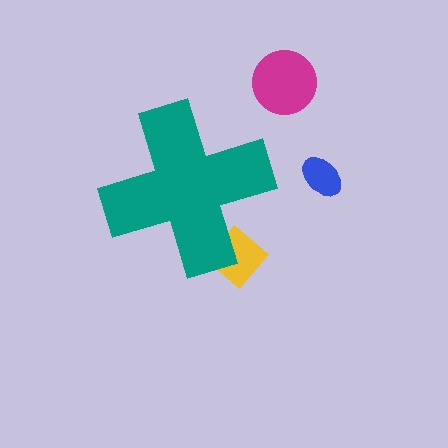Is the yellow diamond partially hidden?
Yes, the yellow diamond is partially hidden behind the teal cross.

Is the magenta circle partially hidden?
No, the magenta circle is fully visible.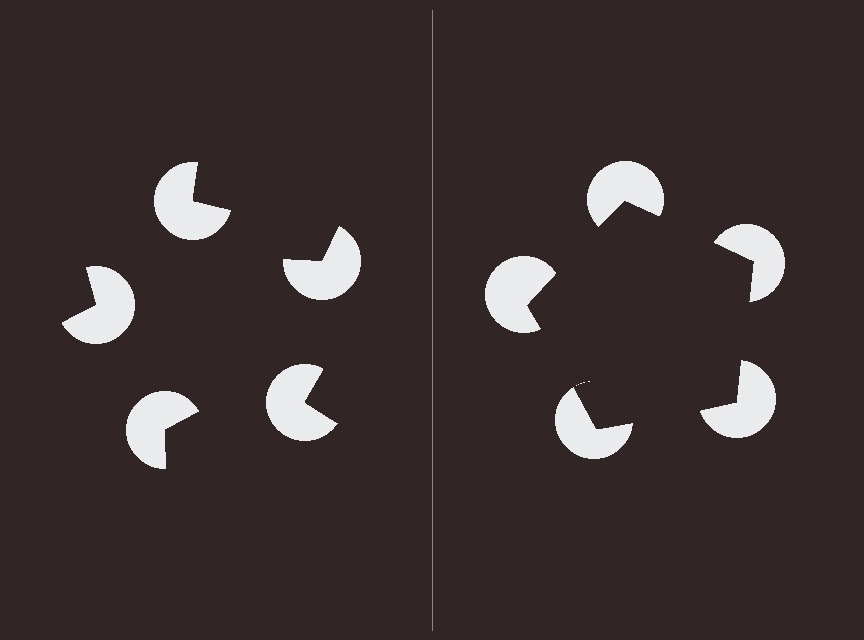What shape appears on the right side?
An illusory pentagon.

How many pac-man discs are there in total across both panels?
10 — 5 on each side.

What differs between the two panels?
The pac-man discs are positioned identically on both sides; only the wedge orientations differ. On the right they align to a pentagon; on the left they are misaligned.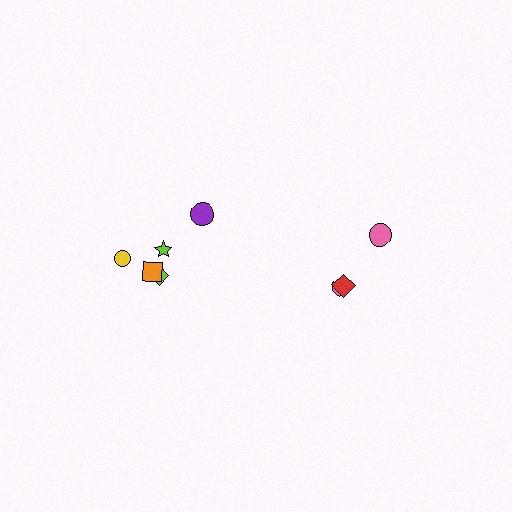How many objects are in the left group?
There are 5 objects.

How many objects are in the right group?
There are 3 objects.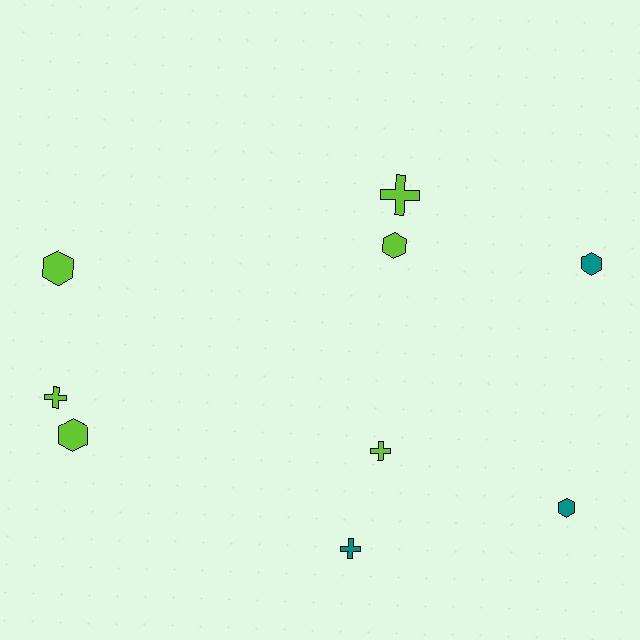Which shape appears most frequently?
Hexagon, with 5 objects.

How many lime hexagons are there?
There are 3 lime hexagons.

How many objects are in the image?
There are 9 objects.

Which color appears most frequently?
Lime, with 6 objects.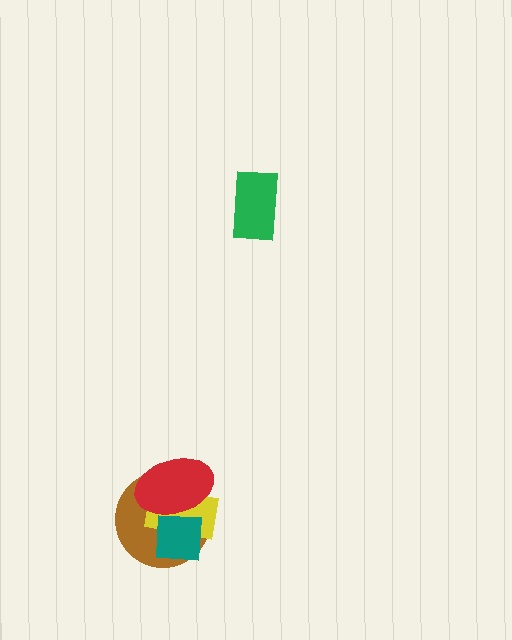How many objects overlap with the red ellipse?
3 objects overlap with the red ellipse.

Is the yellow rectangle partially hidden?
Yes, it is partially covered by another shape.